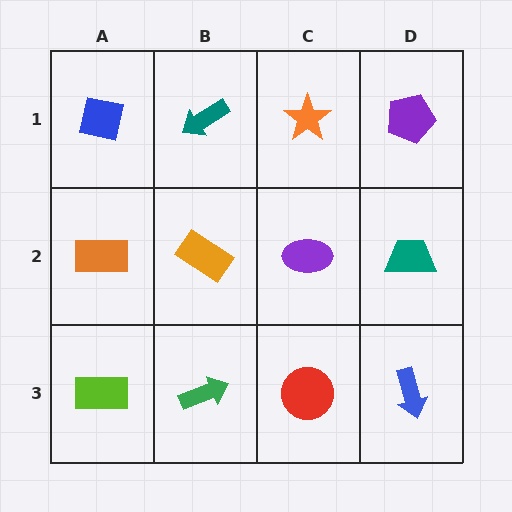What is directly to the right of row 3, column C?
A blue arrow.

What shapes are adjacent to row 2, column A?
A blue square (row 1, column A), a lime rectangle (row 3, column A), an orange rectangle (row 2, column B).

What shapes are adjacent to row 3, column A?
An orange rectangle (row 2, column A), a green arrow (row 3, column B).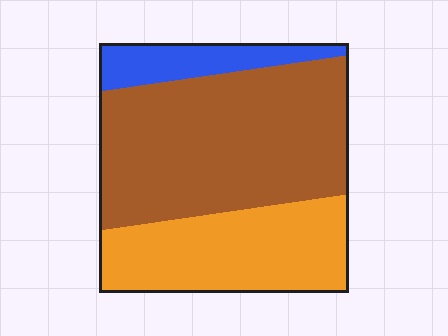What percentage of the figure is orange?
Orange takes up about one third (1/3) of the figure.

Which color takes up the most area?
Brown, at roughly 55%.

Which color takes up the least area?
Blue, at roughly 10%.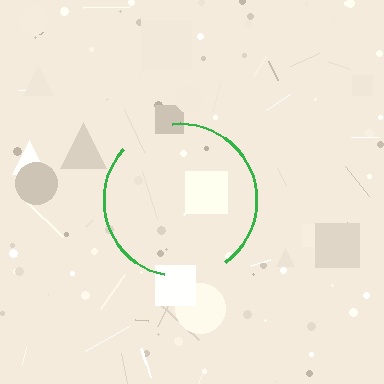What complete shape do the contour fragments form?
The contour fragments form a circle.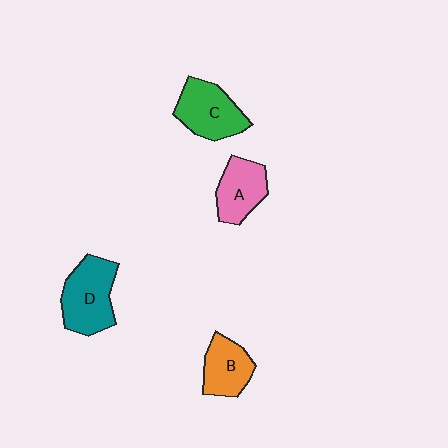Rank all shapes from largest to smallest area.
From largest to smallest: D (teal), C (green), A (pink), B (orange).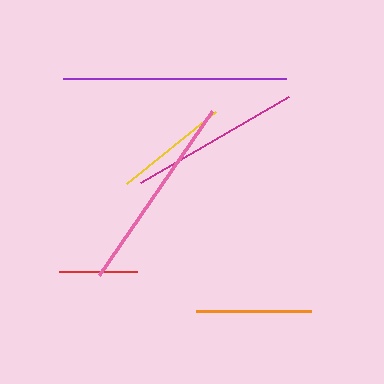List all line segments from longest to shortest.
From longest to shortest: purple, pink, magenta, yellow, orange, red.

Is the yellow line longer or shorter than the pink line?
The pink line is longer than the yellow line.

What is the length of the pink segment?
The pink segment is approximately 199 pixels long.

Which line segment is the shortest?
The red line is the shortest at approximately 78 pixels.